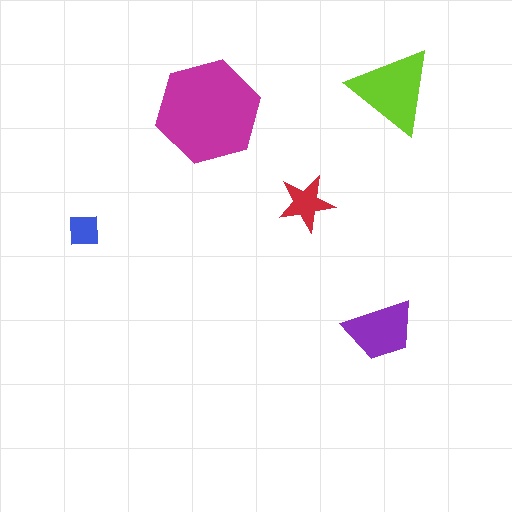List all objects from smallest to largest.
The blue square, the red star, the purple trapezoid, the lime triangle, the magenta hexagon.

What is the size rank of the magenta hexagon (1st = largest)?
1st.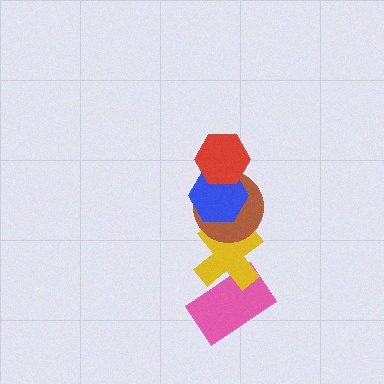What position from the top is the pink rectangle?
The pink rectangle is 5th from the top.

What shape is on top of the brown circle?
The blue hexagon is on top of the brown circle.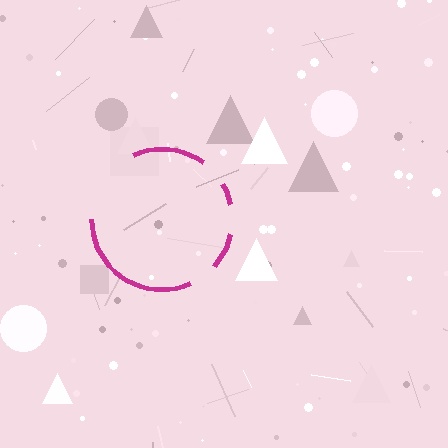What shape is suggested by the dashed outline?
The dashed outline suggests a circle.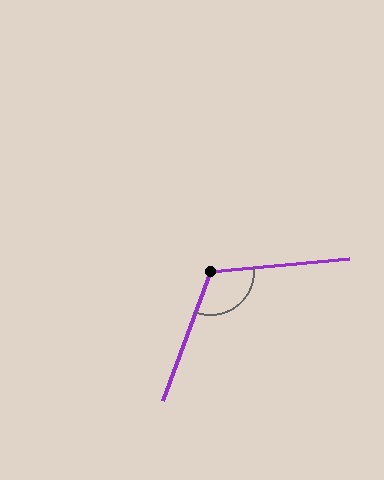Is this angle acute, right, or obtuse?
It is obtuse.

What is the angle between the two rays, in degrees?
Approximately 116 degrees.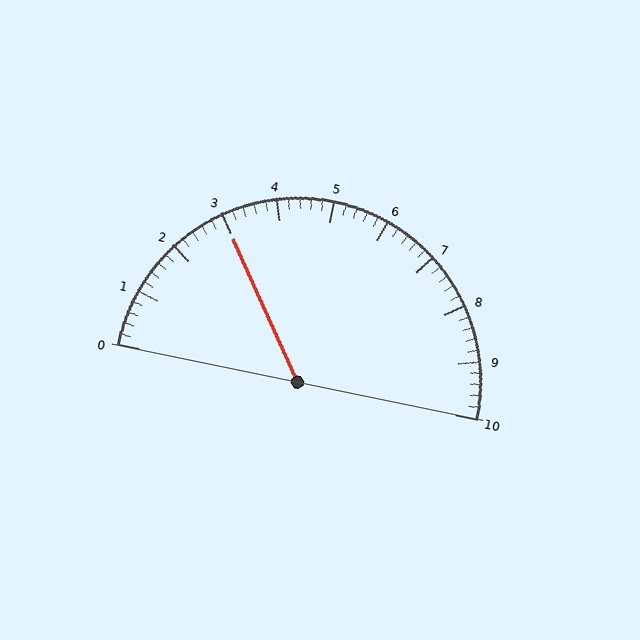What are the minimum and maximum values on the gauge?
The gauge ranges from 0 to 10.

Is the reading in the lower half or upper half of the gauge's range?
The reading is in the lower half of the range (0 to 10).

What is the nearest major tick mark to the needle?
The nearest major tick mark is 3.